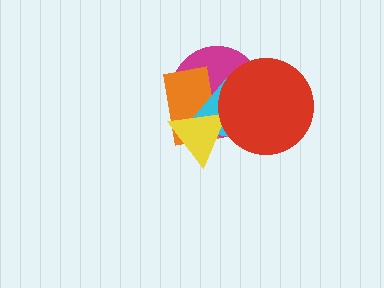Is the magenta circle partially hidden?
Yes, it is partially covered by another shape.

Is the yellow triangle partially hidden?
Yes, it is partially covered by another shape.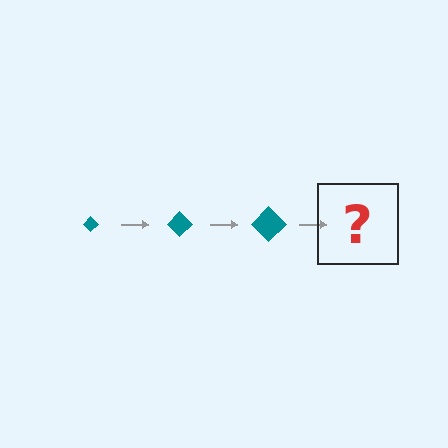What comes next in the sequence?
The next element should be a teal diamond, larger than the previous one.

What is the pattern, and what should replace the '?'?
The pattern is that the diamond gets progressively larger each step. The '?' should be a teal diamond, larger than the previous one.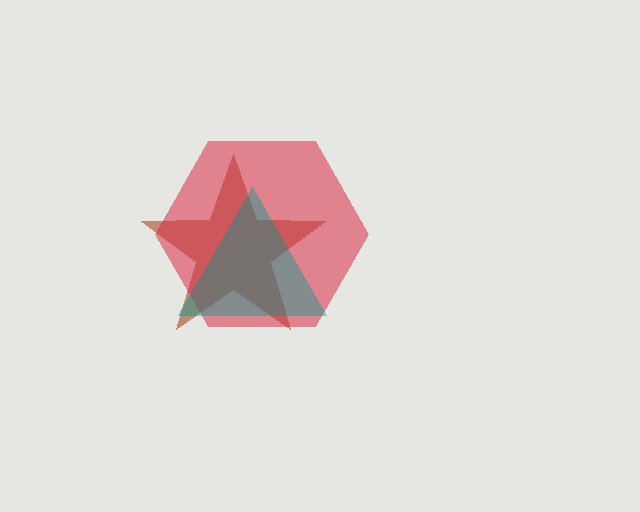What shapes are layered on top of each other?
The layered shapes are: a brown star, a red hexagon, a teal triangle.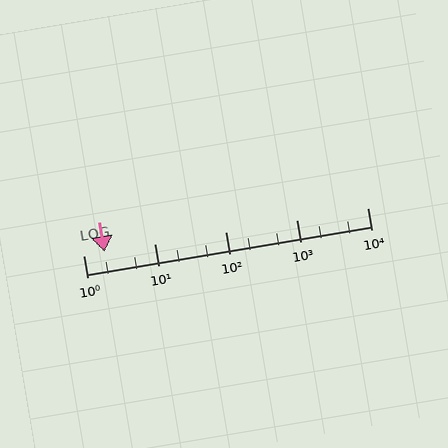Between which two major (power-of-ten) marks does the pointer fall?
The pointer is between 1 and 10.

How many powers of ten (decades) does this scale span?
The scale spans 4 decades, from 1 to 10000.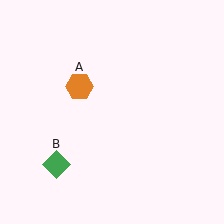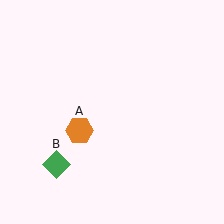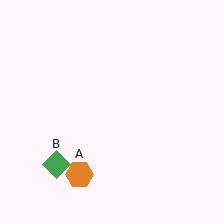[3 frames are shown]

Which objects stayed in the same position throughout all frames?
Green diamond (object B) remained stationary.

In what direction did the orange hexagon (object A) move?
The orange hexagon (object A) moved down.